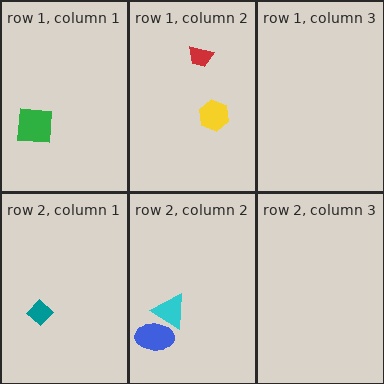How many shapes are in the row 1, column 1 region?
1.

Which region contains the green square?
The row 1, column 1 region.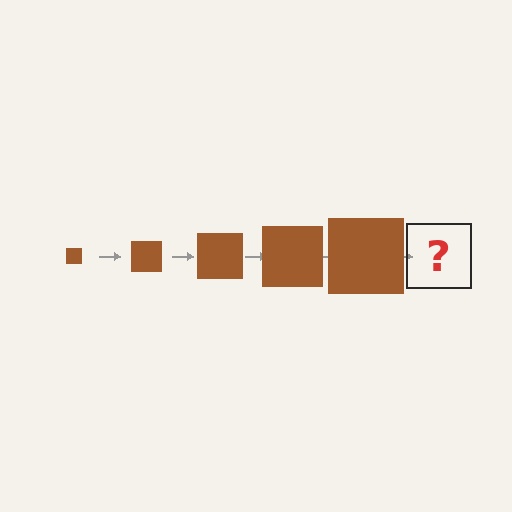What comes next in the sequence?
The next element should be a brown square, larger than the previous one.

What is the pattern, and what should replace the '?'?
The pattern is that the square gets progressively larger each step. The '?' should be a brown square, larger than the previous one.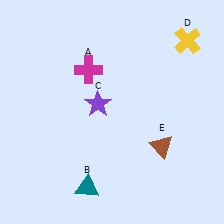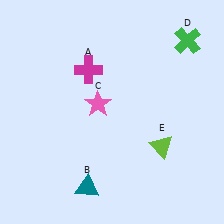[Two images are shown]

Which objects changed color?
C changed from purple to pink. D changed from yellow to green. E changed from brown to lime.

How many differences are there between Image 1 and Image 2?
There are 3 differences between the two images.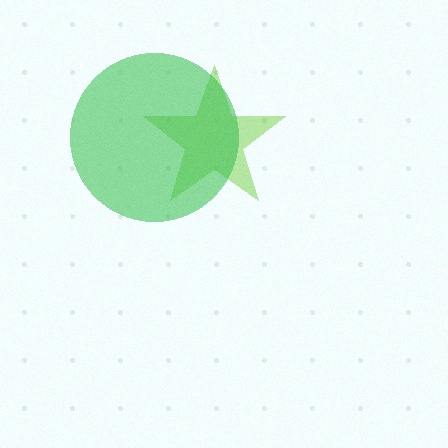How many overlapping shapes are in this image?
There are 2 overlapping shapes in the image.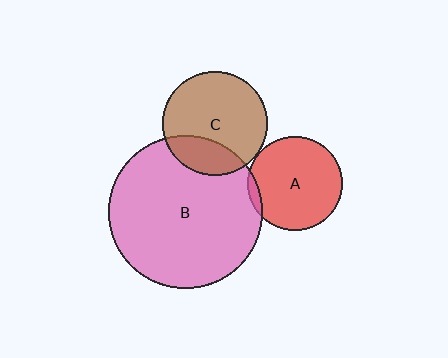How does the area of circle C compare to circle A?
Approximately 1.2 times.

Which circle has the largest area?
Circle B (pink).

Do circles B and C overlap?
Yes.